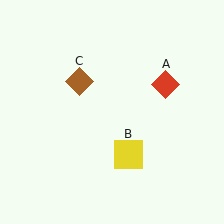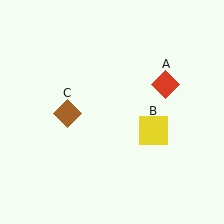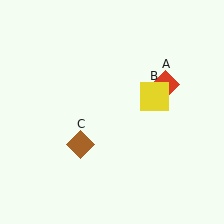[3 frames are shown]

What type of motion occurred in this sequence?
The yellow square (object B), brown diamond (object C) rotated counterclockwise around the center of the scene.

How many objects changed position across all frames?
2 objects changed position: yellow square (object B), brown diamond (object C).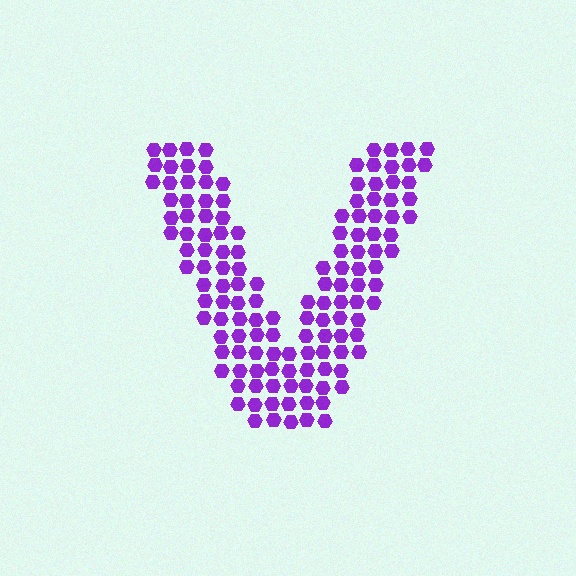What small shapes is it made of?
It is made of small hexagons.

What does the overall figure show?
The overall figure shows the letter V.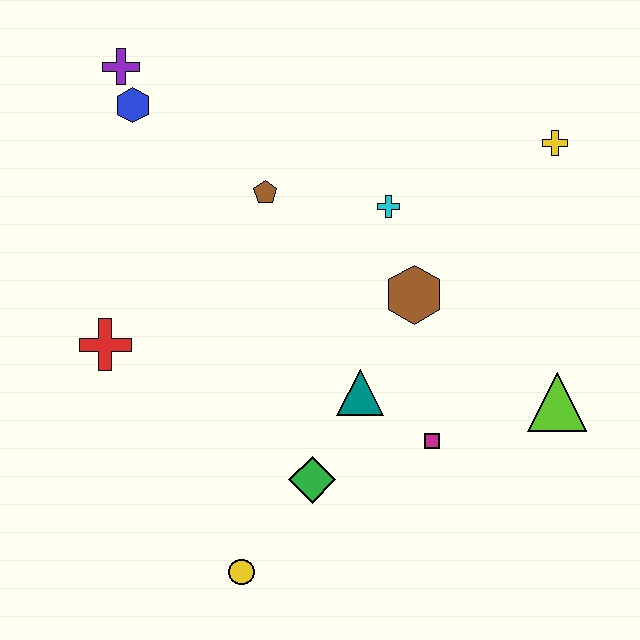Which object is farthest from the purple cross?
The lime triangle is farthest from the purple cross.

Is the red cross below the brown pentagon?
Yes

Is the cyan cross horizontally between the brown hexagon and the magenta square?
No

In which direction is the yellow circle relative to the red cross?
The yellow circle is below the red cross.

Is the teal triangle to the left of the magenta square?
Yes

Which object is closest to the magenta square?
The teal triangle is closest to the magenta square.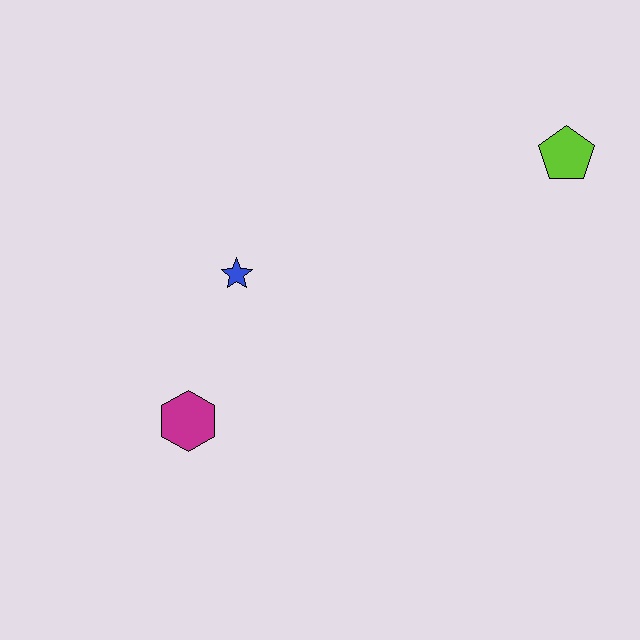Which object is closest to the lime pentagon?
The blue star is closest to the lime pentagon.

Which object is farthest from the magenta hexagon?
The lime pentagon is farthest from the magenta hexagon.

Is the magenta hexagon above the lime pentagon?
No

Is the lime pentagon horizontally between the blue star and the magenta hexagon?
No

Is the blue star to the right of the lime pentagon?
No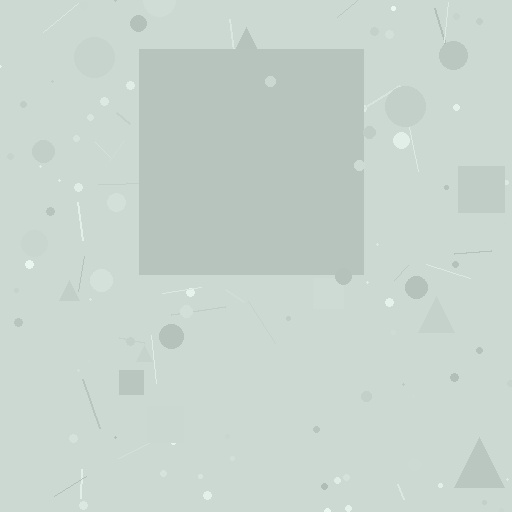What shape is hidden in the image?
A square is hidden in the image.